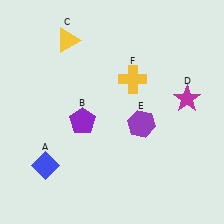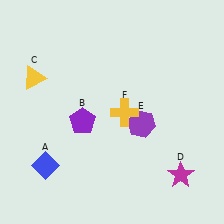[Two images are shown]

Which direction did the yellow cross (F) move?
The yellow cross (F) moved down.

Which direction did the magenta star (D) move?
The magenta star (D) moved down.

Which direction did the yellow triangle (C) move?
The yellow triangle (C) moved down.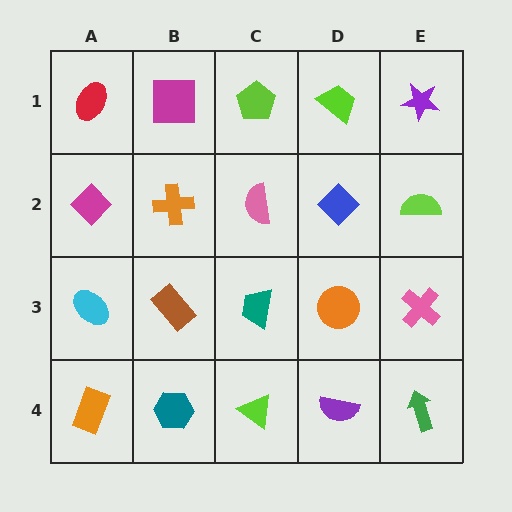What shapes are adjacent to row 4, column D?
An orange circle (row 3, column D), a lime triangle (row 4, column C), a green arrow (row 4, column E).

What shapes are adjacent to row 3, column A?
A magenta diamond (row 2, column A), an orange rectangle (row 4, column A), a brown rectangle (row 3, column B).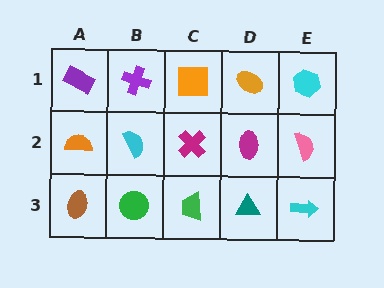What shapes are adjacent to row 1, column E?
A pink semicircle (row 2, column E), an orange ellipse (row 1, column D).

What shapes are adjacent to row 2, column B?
A purple cross (row 1, column B), a green circle (row 3, column B), an orange semicircle (row 2, column A), a magenta cross (row 2, column C).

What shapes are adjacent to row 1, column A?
An orange semicircle (row 2, column A), a purple cross (row 1, column B).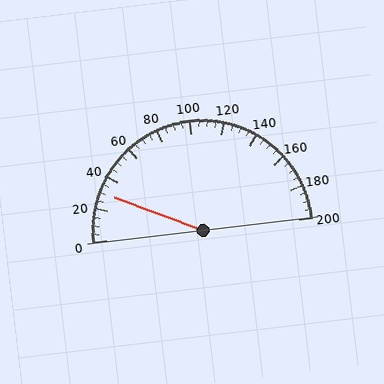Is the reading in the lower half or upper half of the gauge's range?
The reading is in the lower half of the range (0 to 200).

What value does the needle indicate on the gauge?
The needle indicates approximately 30.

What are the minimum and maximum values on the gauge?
The gauge ranges from 0 to 200.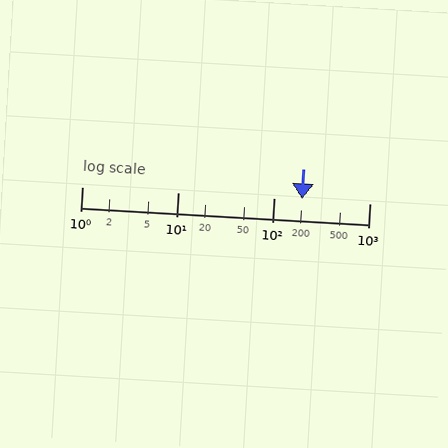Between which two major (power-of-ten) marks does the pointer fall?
The pointer is between 100 and 1000.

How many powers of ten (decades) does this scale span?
The scale spans 3 decades, from 1 to 1000.